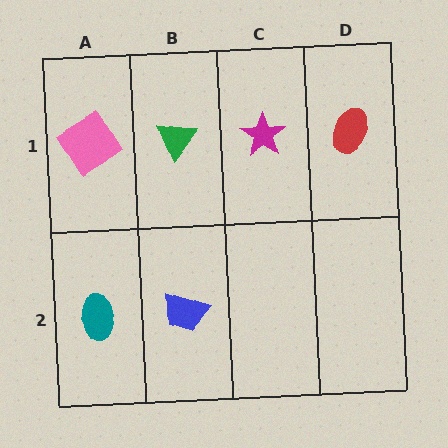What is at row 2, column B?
A blue trapezoid.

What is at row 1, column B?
A green triangle.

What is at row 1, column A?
A pink diamond.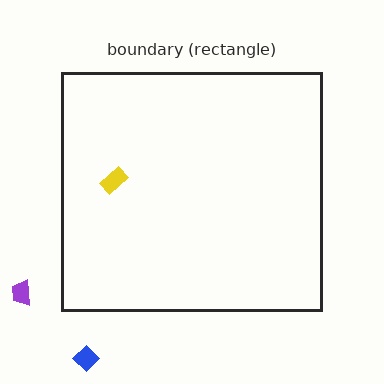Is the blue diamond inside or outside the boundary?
Outside.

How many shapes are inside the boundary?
1 inside, 2 outside.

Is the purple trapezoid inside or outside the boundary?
Outside.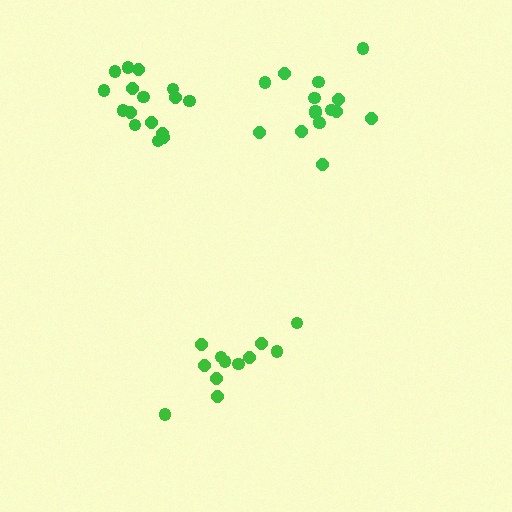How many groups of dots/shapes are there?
There are 3 groups.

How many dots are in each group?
Group 1: 16 dots, Group 2: 12 dots, Group 3: 16 dots (44 total).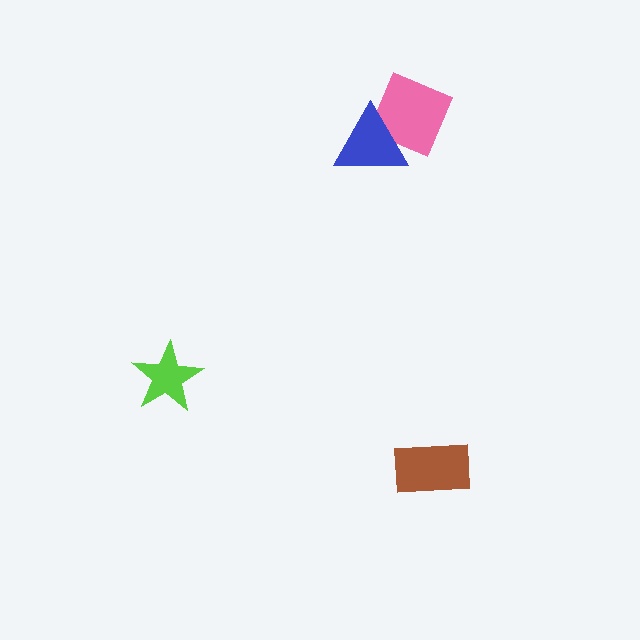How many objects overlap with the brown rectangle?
0 objects overlap with the brown rectangle.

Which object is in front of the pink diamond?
The blue triangle is in front of the pink diamond.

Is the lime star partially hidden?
No, no other shape covers it.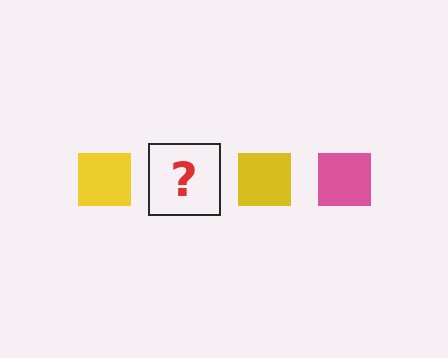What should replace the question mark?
The question mark should be replaced with a pink square.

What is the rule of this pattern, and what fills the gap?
The rule is that the pattern cycles through yellow, pink squares. The gap should be filled with a pink square.